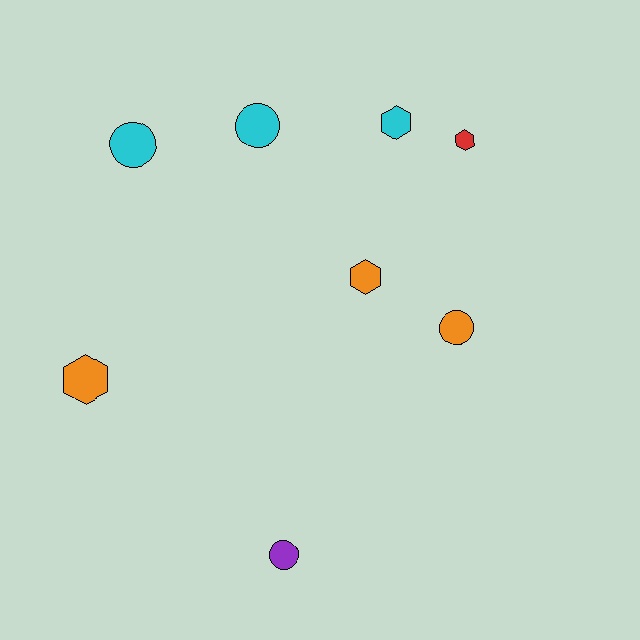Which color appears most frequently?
Orange, with 3 objects.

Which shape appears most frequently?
Circle, with 4 objects.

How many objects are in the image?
There are 8 objects.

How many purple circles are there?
There is 1 purple circle.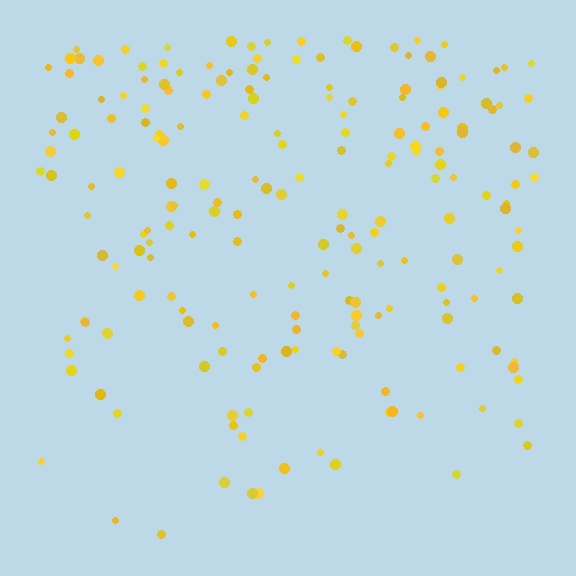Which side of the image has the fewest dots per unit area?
The bottom.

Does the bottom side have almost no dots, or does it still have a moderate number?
Still a moderate number, just noticeably fewer than the top.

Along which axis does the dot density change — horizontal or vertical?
Vertical.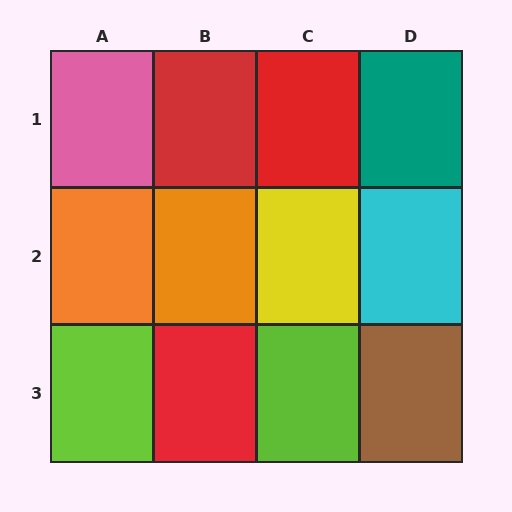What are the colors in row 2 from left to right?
Orange, orange, yellow, cyan.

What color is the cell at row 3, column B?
Red.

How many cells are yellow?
1 cell is yellow.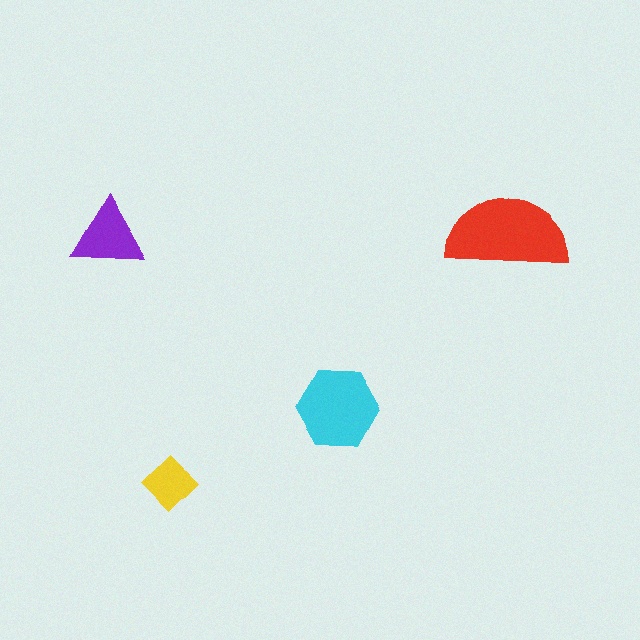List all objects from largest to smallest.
The red semicircle, the cyan hexagon, the purple triangle, the yellow diamond.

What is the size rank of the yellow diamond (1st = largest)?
4th.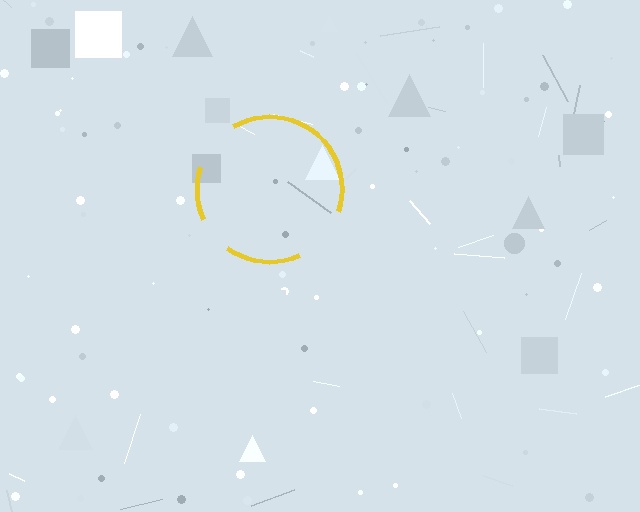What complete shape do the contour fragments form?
The contour fragments form a circle.